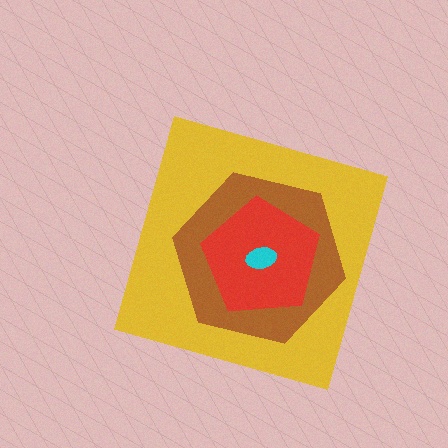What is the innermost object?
The cyan ellipse.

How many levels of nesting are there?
4.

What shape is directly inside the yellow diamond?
The brown hexagon.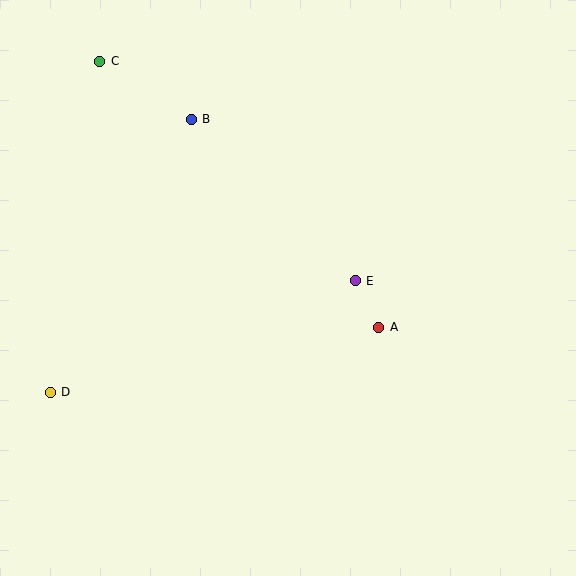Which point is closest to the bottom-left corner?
Point D is closest to the bottom-left corner.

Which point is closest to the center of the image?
Point E at (355, 281) is closest to the center.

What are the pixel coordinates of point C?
Point C is at (100, 61).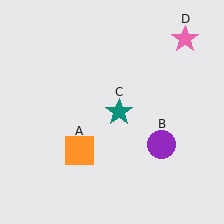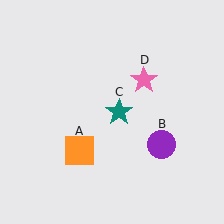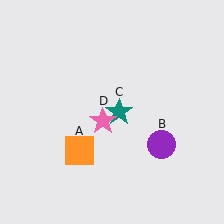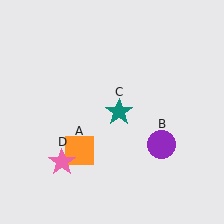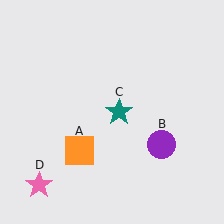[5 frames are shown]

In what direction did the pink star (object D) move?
The pink star (object D) moved down and to the left.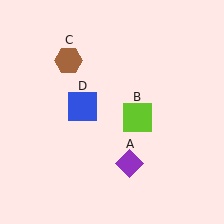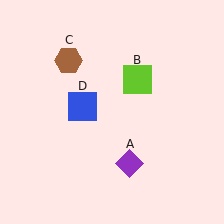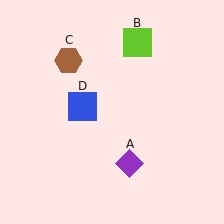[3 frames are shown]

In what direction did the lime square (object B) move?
The lime square (object B) moved up.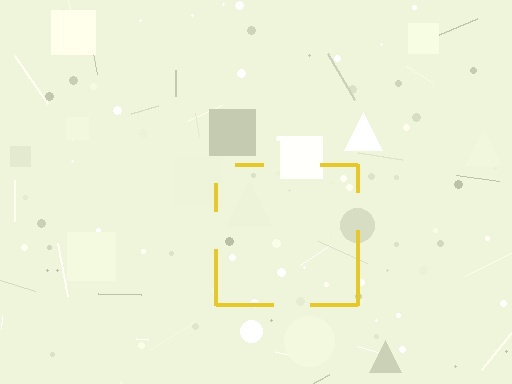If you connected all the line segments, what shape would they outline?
They would outline a square.